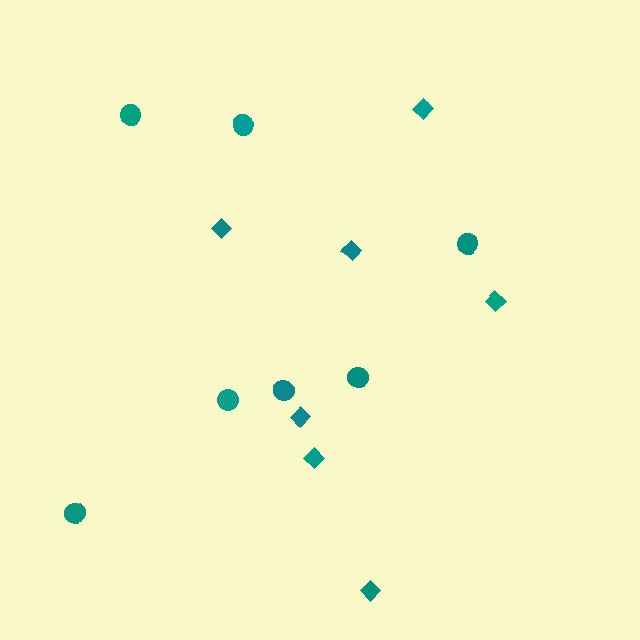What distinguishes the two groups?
There are 2 groups: one group of diamonds (7) and one group of circles (7).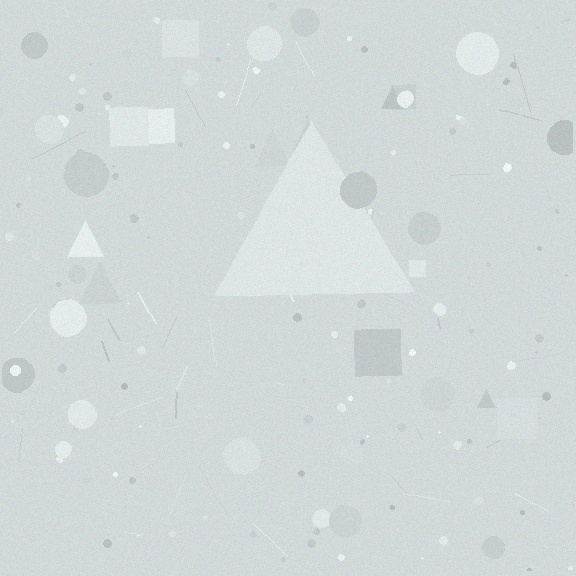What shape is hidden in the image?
A triangle is hidden in the image.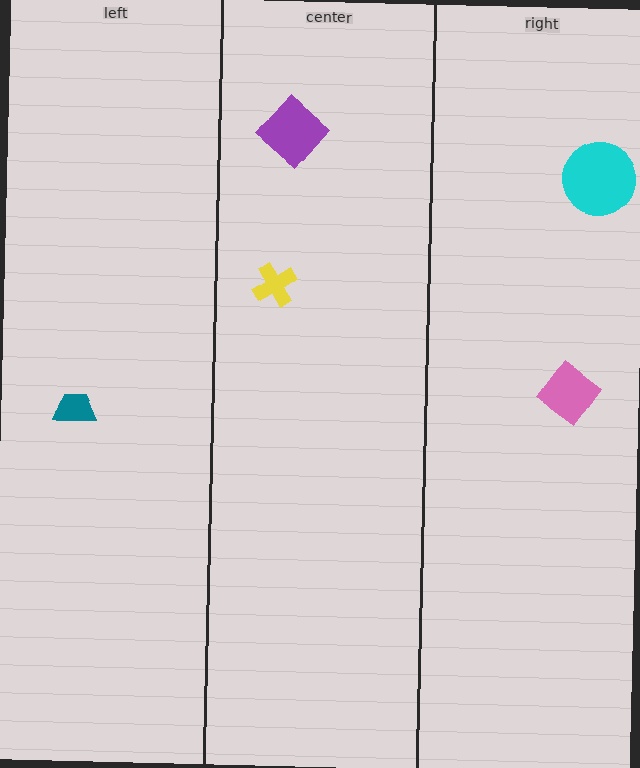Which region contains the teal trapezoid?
The left region.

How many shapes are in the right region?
2.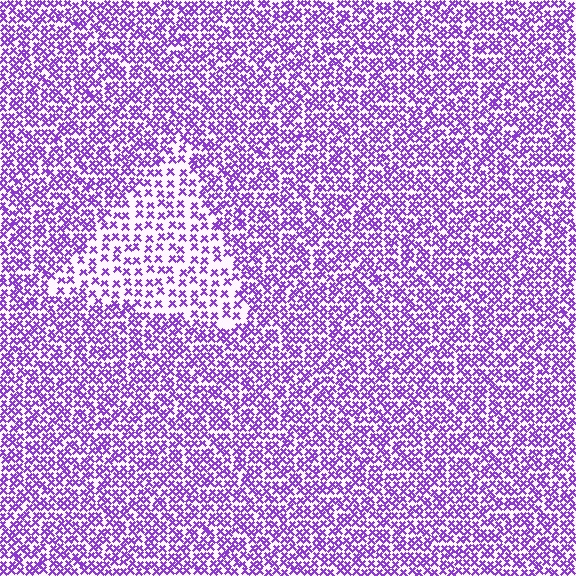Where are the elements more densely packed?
The elements are more densely packed outside the triangle boundary.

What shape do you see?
I see a triangle.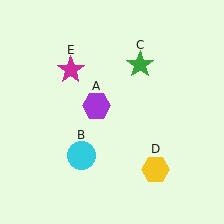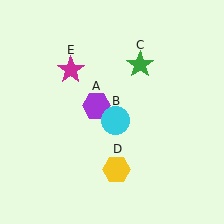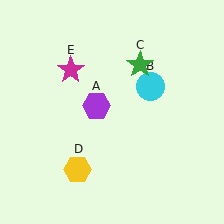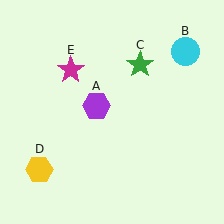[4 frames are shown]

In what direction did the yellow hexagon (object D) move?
The yellow hexagon (object D) moved left.